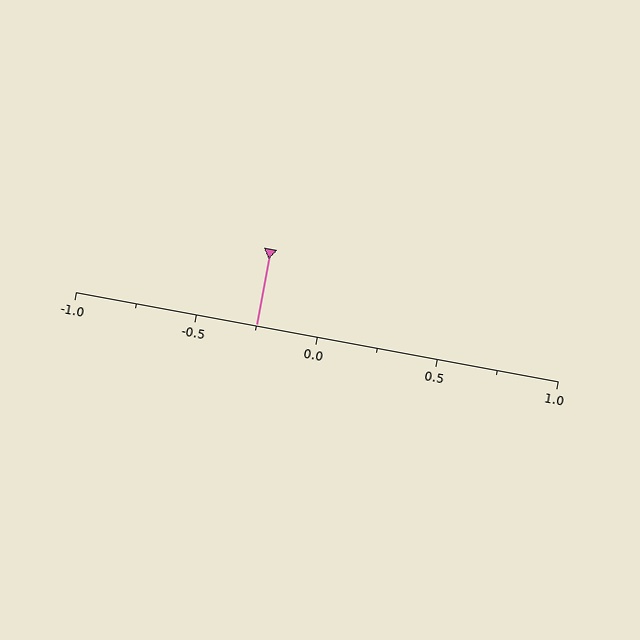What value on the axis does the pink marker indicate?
The marker indicates approximately -0.25.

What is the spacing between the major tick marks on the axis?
The major ticks are spaced 0.5 apart.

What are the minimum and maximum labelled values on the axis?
The axis runs from -1.0 to 1.0.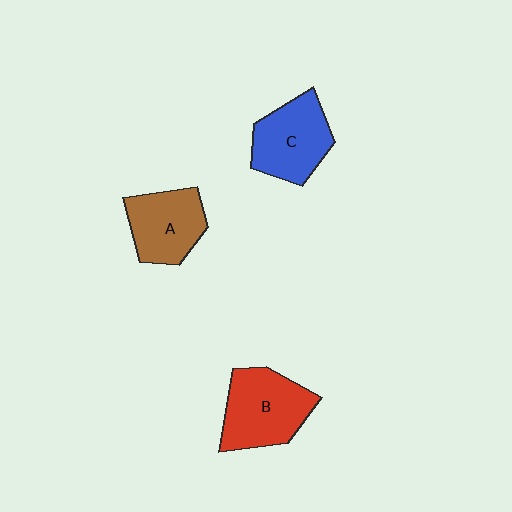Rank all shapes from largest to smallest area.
From largest to smallest: B (red), C (blue), A (brown).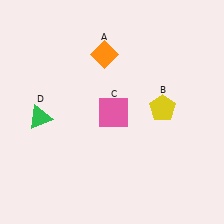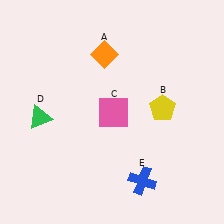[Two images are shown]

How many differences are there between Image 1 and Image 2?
There is 1 difference between the two images.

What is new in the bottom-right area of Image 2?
A blue cross (E) was added in the bottom-right area of Image 2.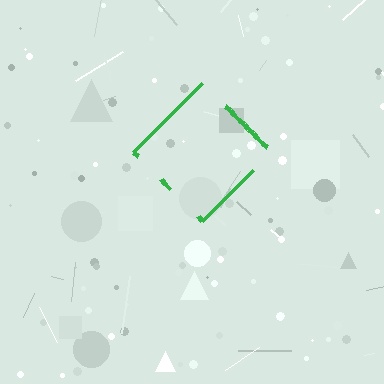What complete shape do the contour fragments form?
The contour fragments form a diamond.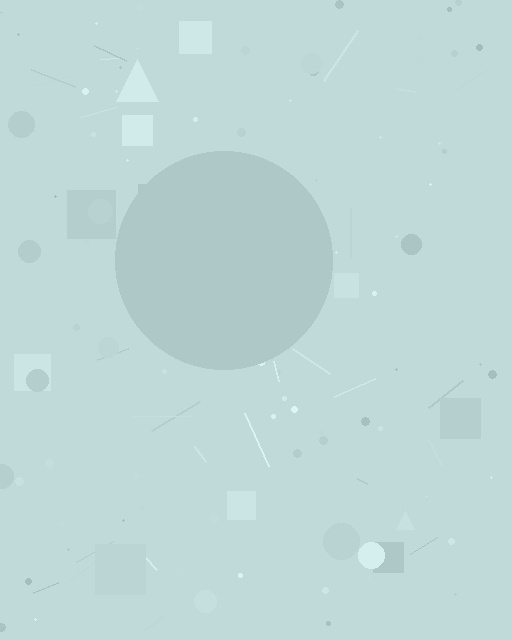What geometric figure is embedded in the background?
A circle is embedded in the background.